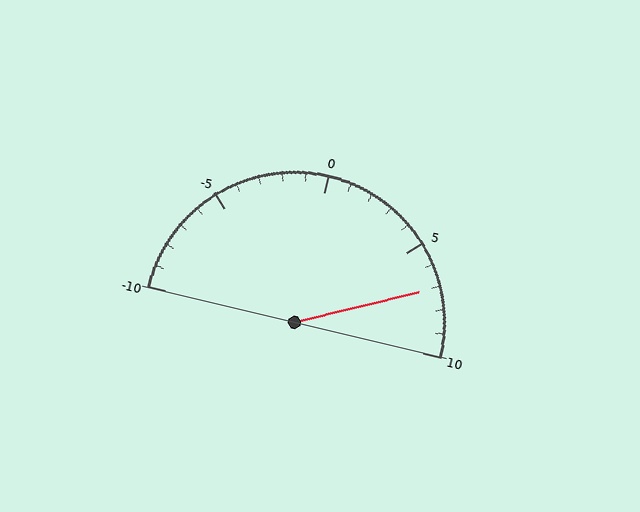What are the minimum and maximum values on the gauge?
The gauge ranges from -10 to 10.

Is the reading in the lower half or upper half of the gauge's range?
The reading is in the upper half of the range (-10 to 10).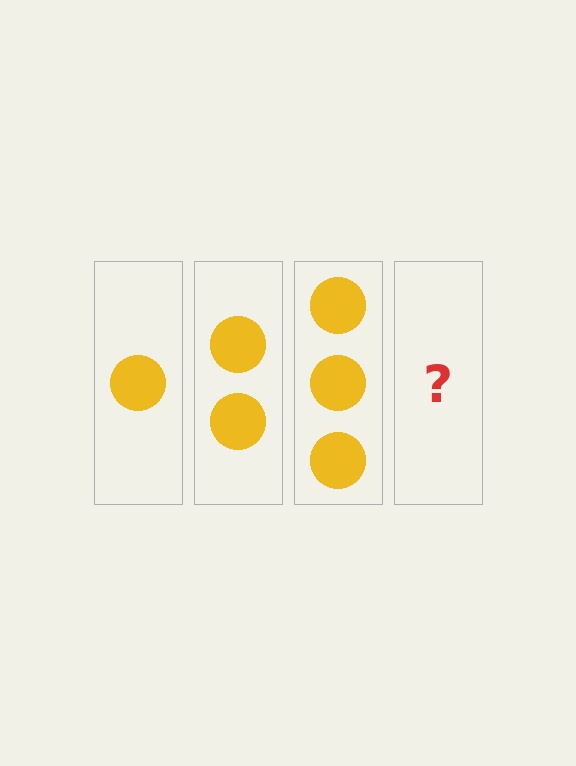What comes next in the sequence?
The next element should be 4 circles.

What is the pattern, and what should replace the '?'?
The pattern is that each step adds one more circle. The '?' should be 4 circles.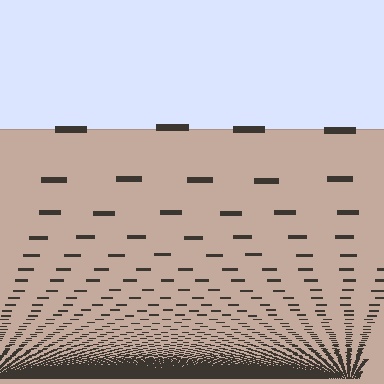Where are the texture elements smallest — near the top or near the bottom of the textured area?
Near the bottom.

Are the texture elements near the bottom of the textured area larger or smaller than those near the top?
Smaller. The gradient is inverted — elements near the bottom are smaller and denser.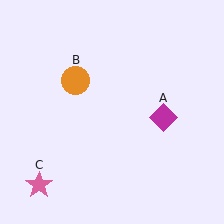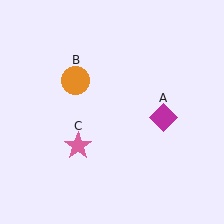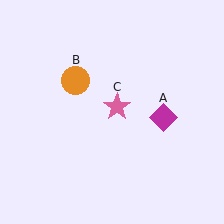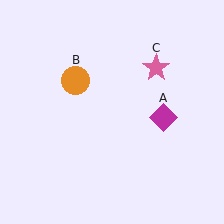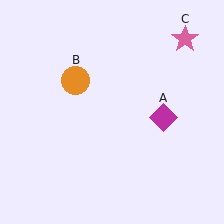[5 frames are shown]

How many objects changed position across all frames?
1 object changed position: pink star (object C).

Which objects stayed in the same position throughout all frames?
Magenta diamond (object A) and orange circle (object B) remained stationary.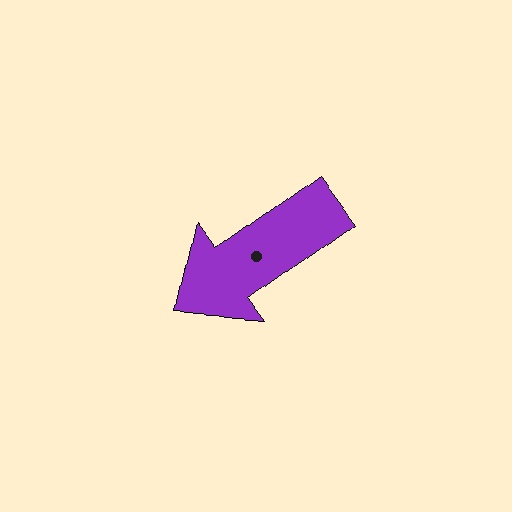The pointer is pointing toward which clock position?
Roughly 8 o'clock.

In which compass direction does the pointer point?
Southwest.